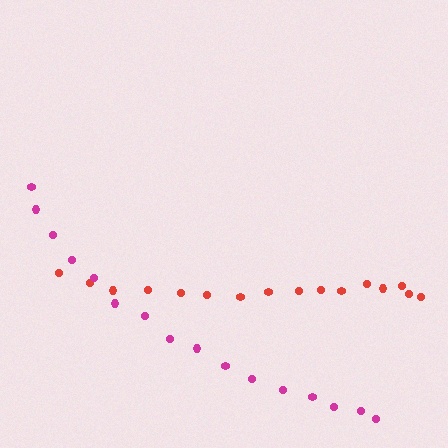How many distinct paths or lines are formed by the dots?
There are 2 distinct paths.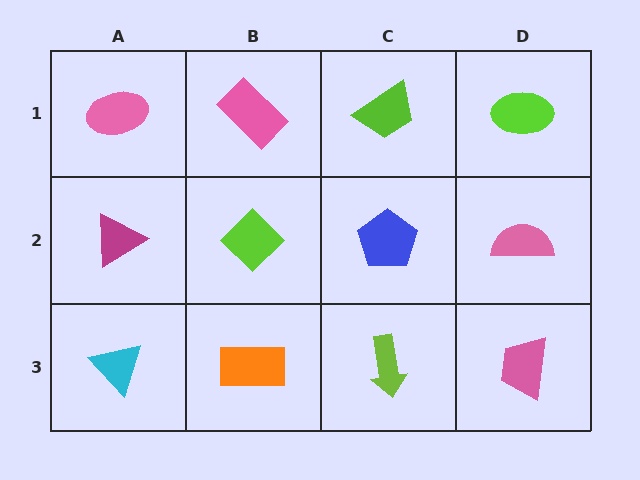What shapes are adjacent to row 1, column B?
A lime diamond (row 2, column B), a pink ellipse (row 1, column A), a lime trapezoid (row 1, column C).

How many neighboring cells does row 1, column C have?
3.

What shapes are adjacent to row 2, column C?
A lime trapezoid (row 1, column C), a lime arrow (row 3, column C), a lime diamond (row 2, column B), a pink semicircle (row 2, column D).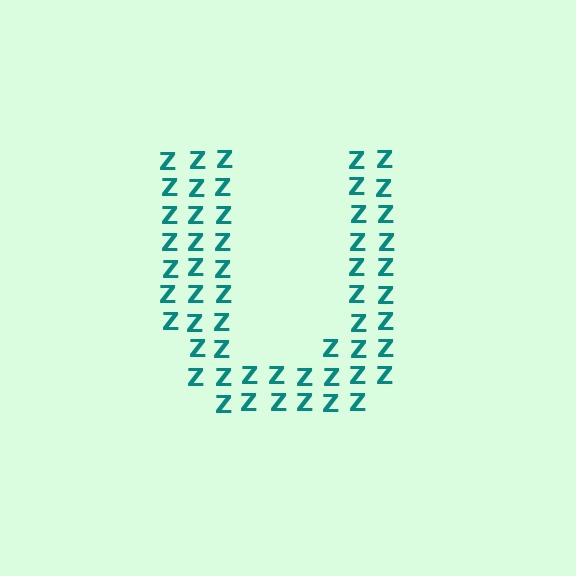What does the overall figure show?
The overall figure shows the letter U.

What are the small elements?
The small elements are letter Z's.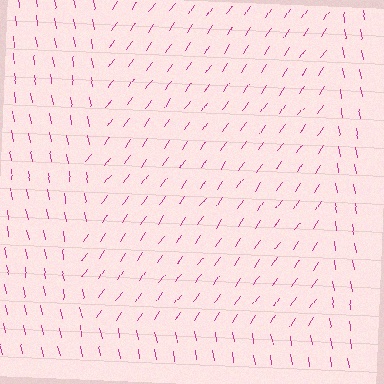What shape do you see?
I see a rectangle.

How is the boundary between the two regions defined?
The boundary is defined purely by a change in line orientation (approximately 45 degrees difference). All lines are the same color and thickness.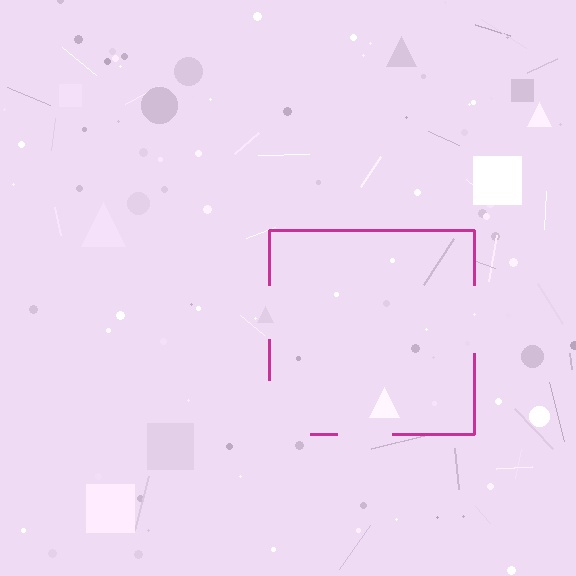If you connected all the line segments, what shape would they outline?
They would outline a square.